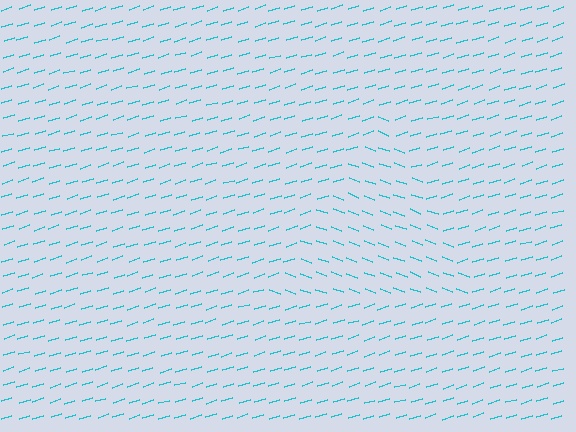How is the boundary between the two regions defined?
The boundary is defined purely by a change in line orientation (approximately 37 degrees difference). All lines are the same color and thickness.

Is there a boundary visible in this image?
Yes, there is a texture boundary formed by a change in line orientation.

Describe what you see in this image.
The image is filled with small cyan line segments. A triangle region in the image has lines oriented differently from the surrounding lines, creating a visible texture boundary.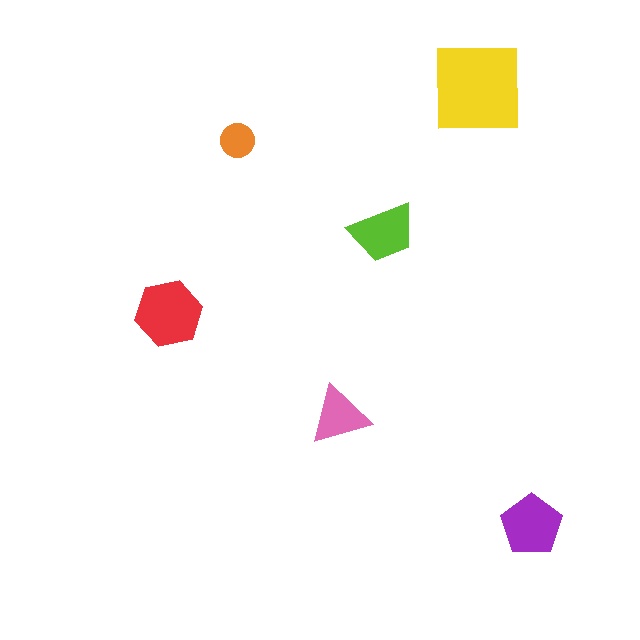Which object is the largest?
The yellow square.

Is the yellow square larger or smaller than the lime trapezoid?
Larger.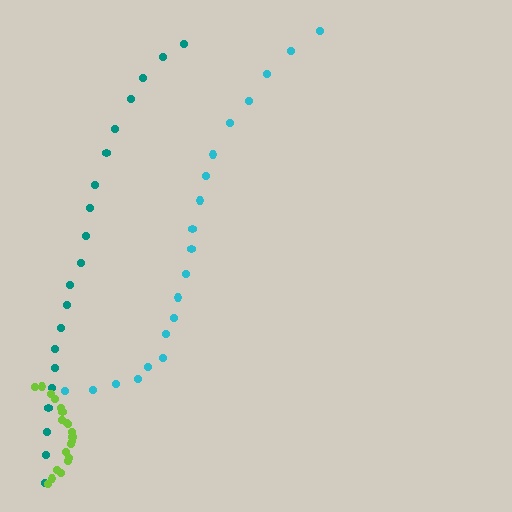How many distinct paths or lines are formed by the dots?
There are 3 distinct paths.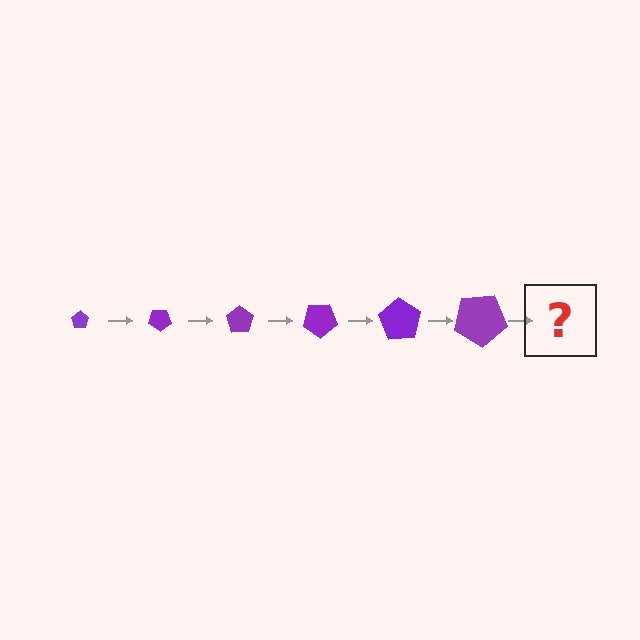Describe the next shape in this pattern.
It should be a pentagon, larger than the previous one and rotated 210 degrees from the start.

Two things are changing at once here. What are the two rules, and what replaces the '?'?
The two rules are that the pentagon grows larger each step and it rotates 35 degrees each step. The '?' should be a pentagon, larger than the previous one and rotated 210 degrees from the start.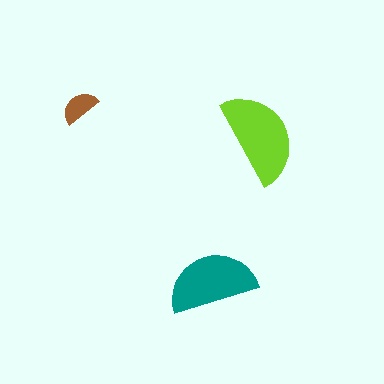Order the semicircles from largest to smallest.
the lime one, the teal one, the brown one.